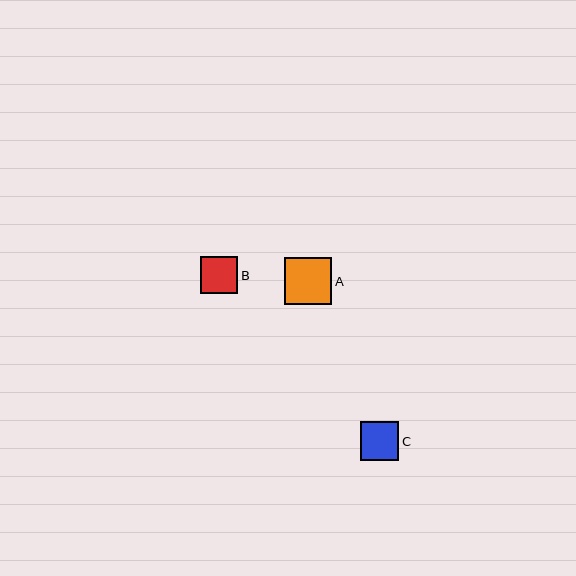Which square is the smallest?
Square B is the smallest with a size of approximately 37 pixels.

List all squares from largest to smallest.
From largest to smallest: A, C, B.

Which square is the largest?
Square A is the largest with a size of approximately 47 pixels.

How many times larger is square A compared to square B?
Square A is approximately 1.3 times the size of square B.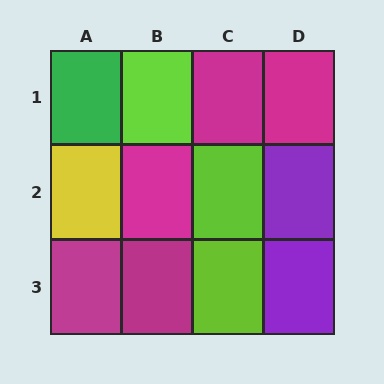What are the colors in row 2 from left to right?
Yellow, magenta, lime, purple.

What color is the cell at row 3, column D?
Purple.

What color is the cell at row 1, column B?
Lime.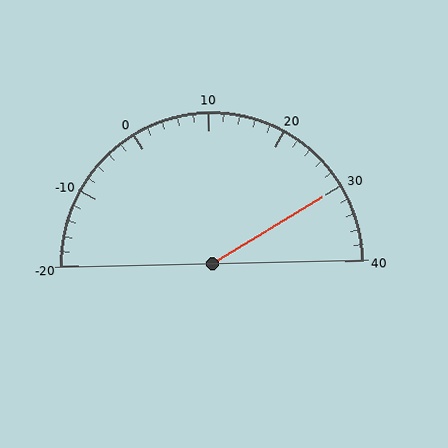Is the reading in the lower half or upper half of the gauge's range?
The reading is in the upper half of the range (-20 to 40).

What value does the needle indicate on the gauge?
The needle indicates approximately 30.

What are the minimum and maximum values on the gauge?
The gauge ranges from -20 to 40.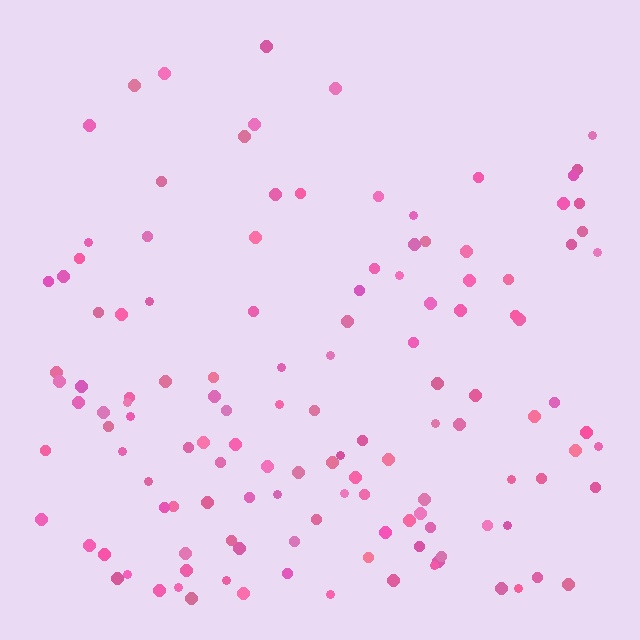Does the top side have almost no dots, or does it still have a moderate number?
Still a moderate number, just noticeably fewer than the bottom.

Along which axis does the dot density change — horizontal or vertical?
Vertical.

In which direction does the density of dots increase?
From top to bottom, with the bottom side densest.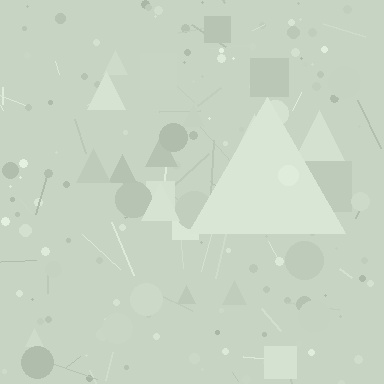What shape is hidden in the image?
A triangle is hidden in the image.